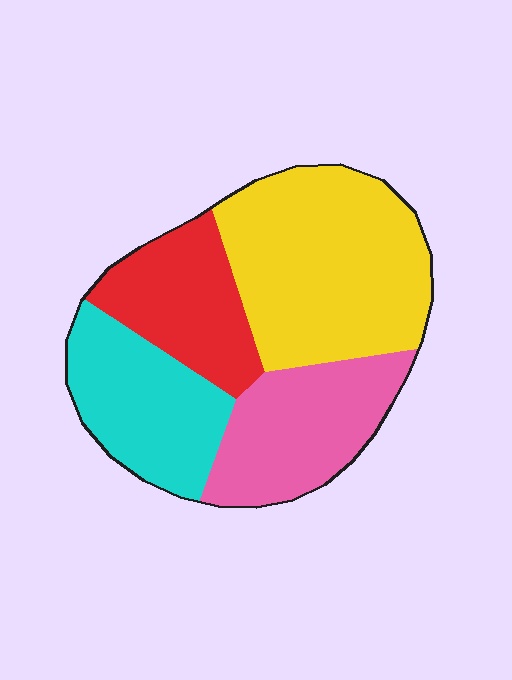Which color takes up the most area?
Yellow, at roughly 40%.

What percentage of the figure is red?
Red takes up about one fifth (1/5) of the figure.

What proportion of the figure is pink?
Pink takes up about one fifth (1/5) of the figure.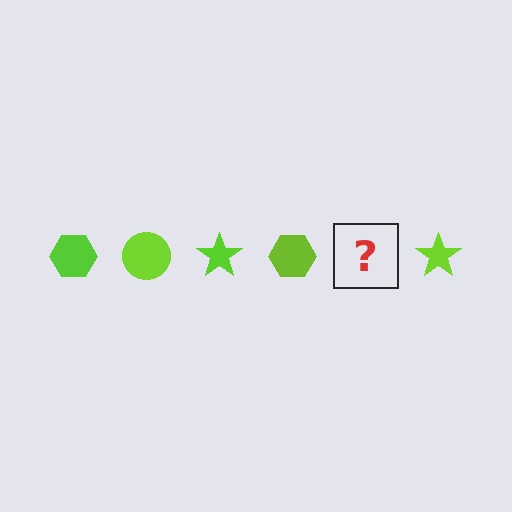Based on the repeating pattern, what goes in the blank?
The blank should be a lime circle.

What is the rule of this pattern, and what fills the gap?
The rule is that the pattern cycles through hexagon, circle, star shapes in lime. The gap should be filled with a lime circle.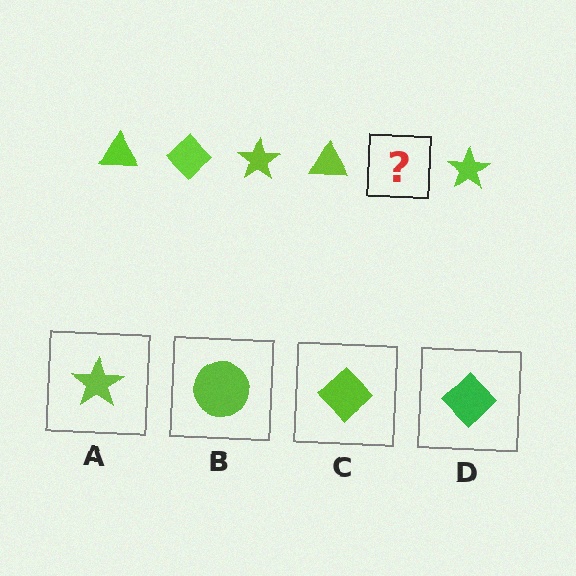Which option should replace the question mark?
Option C.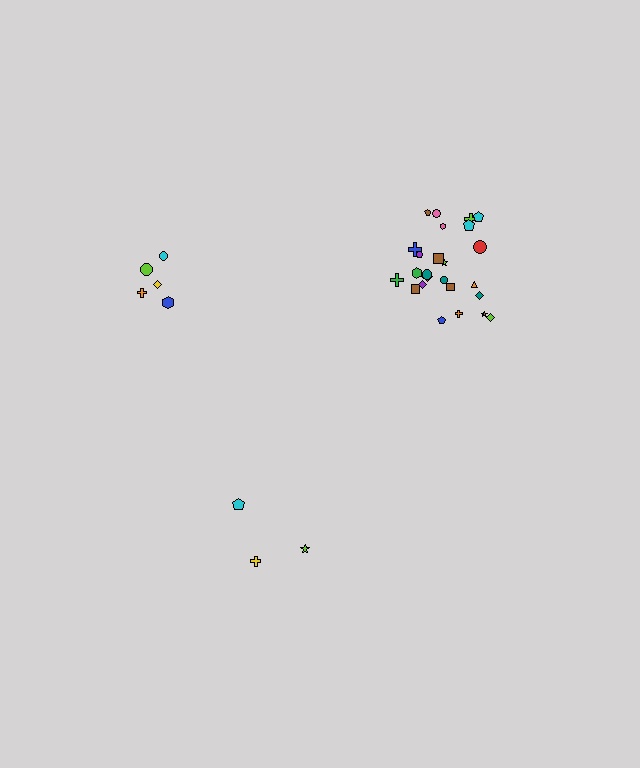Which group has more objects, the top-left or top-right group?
The top-right group.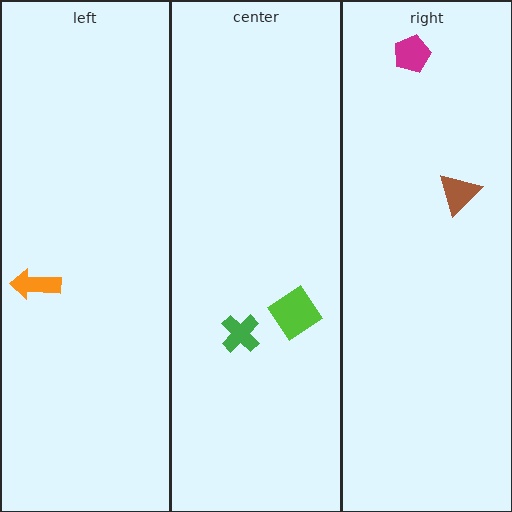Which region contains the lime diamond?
The center region.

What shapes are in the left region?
The orange arrow.